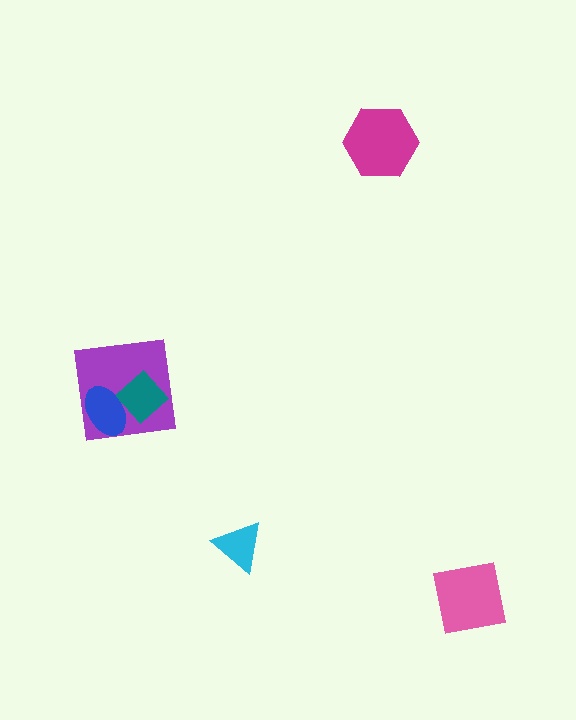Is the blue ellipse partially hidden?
No, no other shape covers it.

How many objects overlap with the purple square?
2 objects overlap with the purple square.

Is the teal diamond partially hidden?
Yes, it is partially covered by another shape.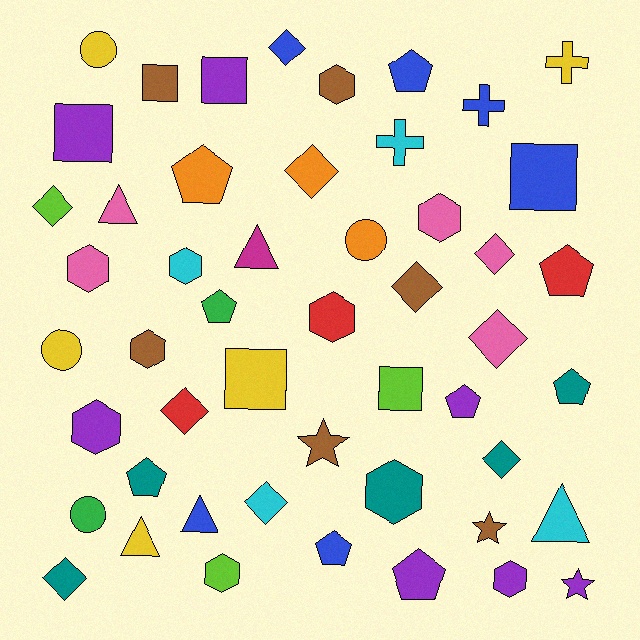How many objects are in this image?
There are 50 objects.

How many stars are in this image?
There are 3 stars.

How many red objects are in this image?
There are 3 red objects.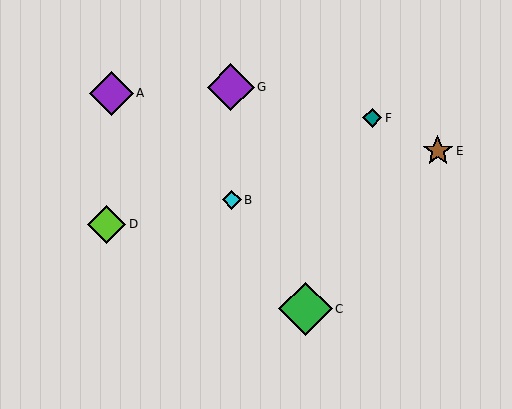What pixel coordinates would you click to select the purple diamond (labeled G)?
Click at (231, 87) to select the purple diamond G.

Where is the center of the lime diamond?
The center of the lime diamond is at (107, 224).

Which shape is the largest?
The green diamond (labeled C) is the largest.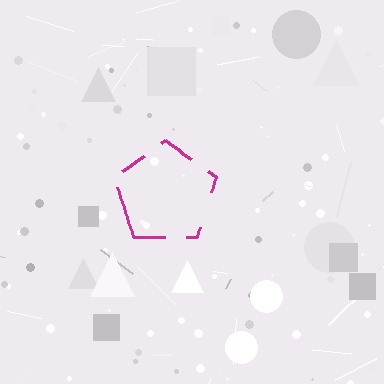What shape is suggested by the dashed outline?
The dashed outline suggests a pentagon.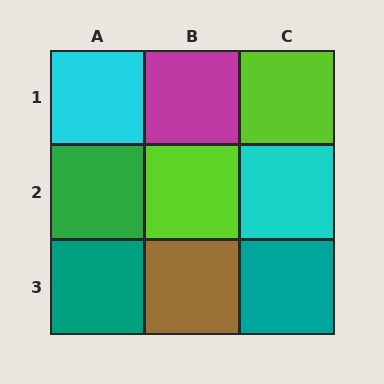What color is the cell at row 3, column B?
Brown.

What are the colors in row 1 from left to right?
Cyan, magenta, lime.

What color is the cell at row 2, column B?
Lime.